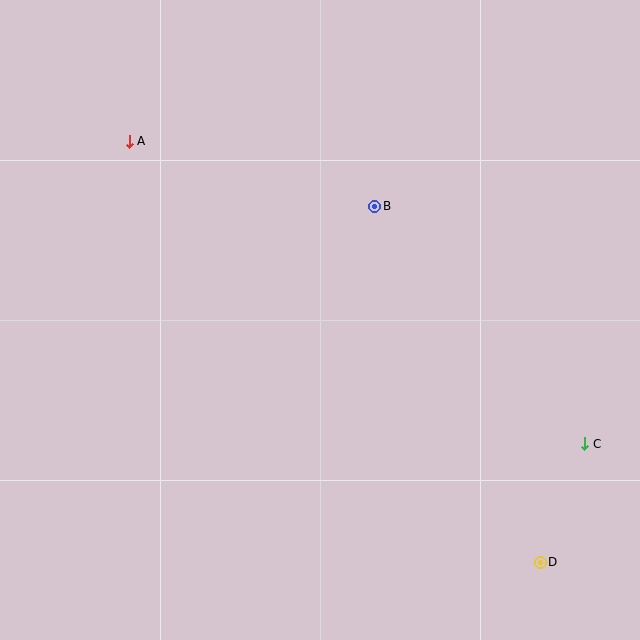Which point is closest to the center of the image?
Point B at (375, 206) is closest to the center.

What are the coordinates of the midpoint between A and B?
The midpoint between A and B is at (252, 174).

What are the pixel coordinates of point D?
Point D is at (540, 562).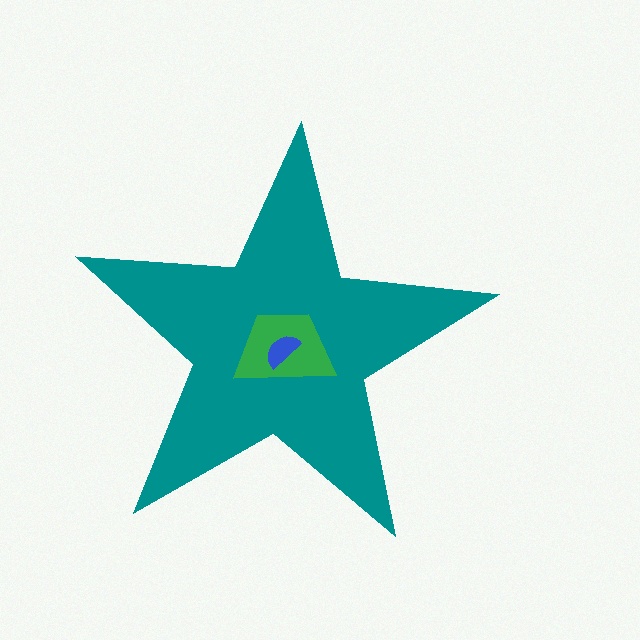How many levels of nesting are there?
3.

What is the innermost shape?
The blue semicircle.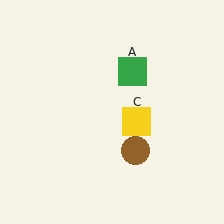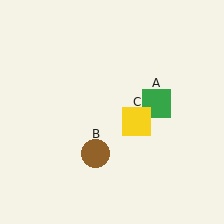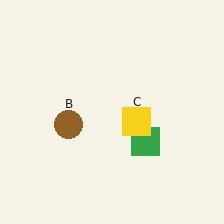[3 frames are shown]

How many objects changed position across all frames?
2 objects changed position: green square (object A), brown circle (object B).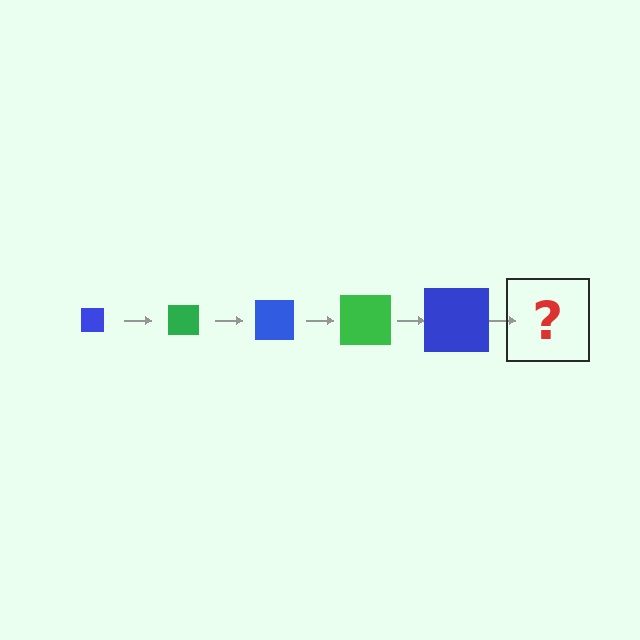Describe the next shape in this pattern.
It should be a green square, larger than the previous one.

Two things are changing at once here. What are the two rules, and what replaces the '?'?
The two rules are that the square grows larger each step and the color cycles through blue and green. The '?' should be a green square, larger than the previous one.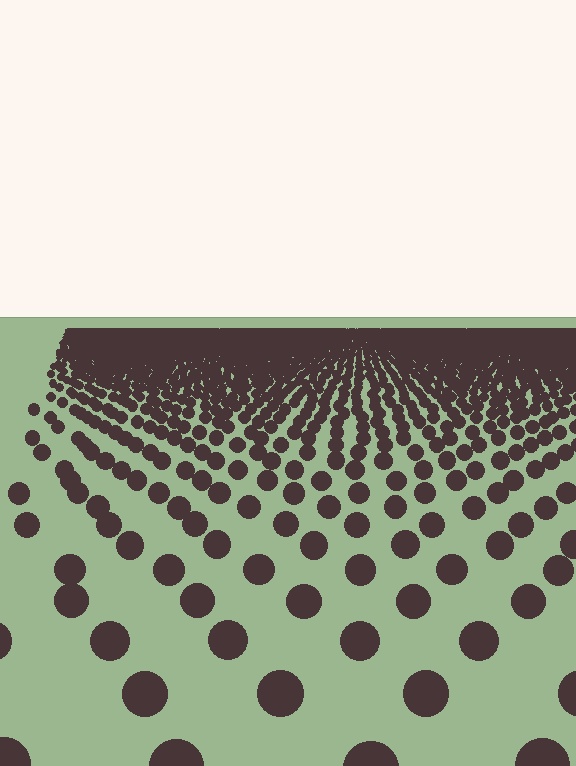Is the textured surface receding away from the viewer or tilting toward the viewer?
The surface is receding away from the viewer. Texture elements get smaller and denser toward the top.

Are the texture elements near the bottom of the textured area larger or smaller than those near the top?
Larger. Near the bottom, elements are closer to the viewer and appear at a bigger on-screen size.